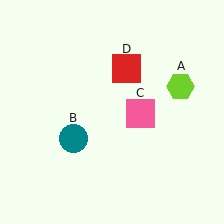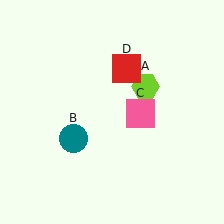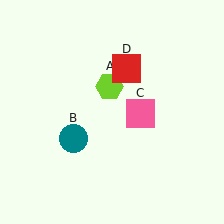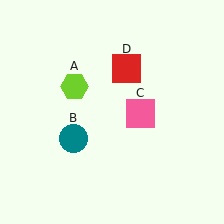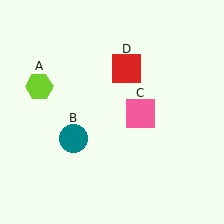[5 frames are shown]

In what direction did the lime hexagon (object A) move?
The lime hexagon (object A) moved left.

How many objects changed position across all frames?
1 object changed position: lime hexagon (object A).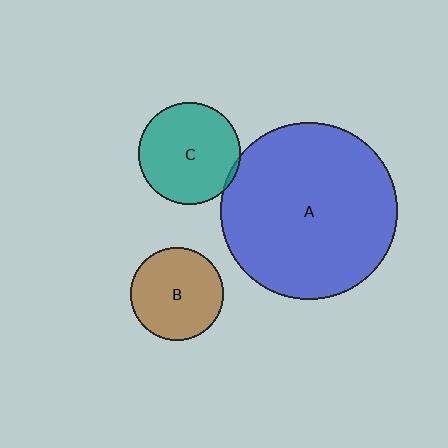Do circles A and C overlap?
Yes.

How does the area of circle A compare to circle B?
Approximately 3.6 times.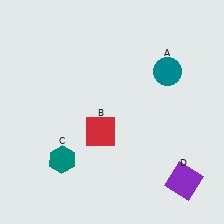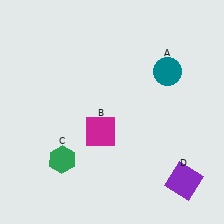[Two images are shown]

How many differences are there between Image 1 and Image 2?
There are 2 differences between the two images.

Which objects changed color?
B changed from red to magenta. C changed from teal to green.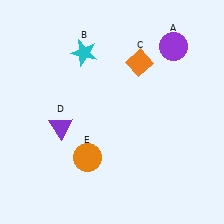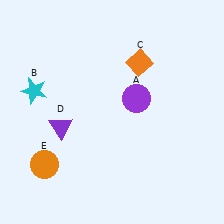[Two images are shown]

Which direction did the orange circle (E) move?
The orange circle (E) moved left.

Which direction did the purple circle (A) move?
The purple circle (A) moved down.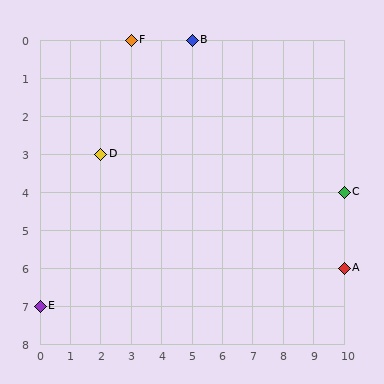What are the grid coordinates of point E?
Point E is at grid coordinates (0, 7).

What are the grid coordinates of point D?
Point D is at grid coordinates (2, 3).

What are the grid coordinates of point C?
Point C is at grid coordinates (10, 4).